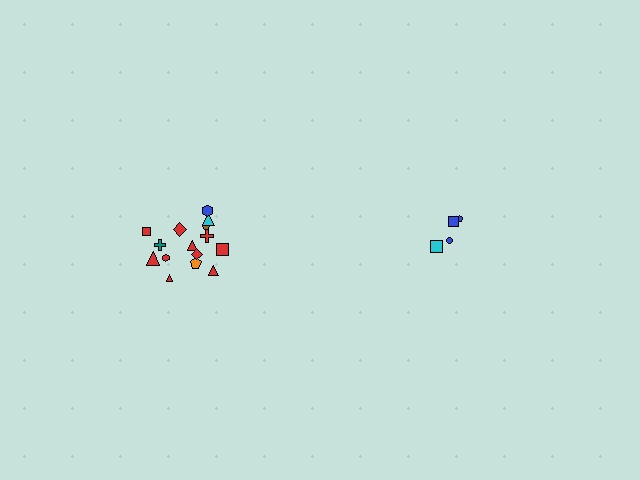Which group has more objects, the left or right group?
The left group.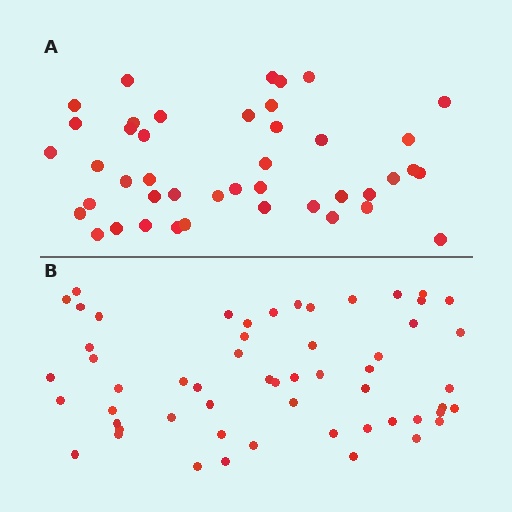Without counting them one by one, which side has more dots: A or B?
Region B (the bottom region) has more dots.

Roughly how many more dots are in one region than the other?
Region B has approximately 15 more dots than region A.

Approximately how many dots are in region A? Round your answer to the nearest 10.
About 40 dots. (The exact count is 43, which rounds to 40.)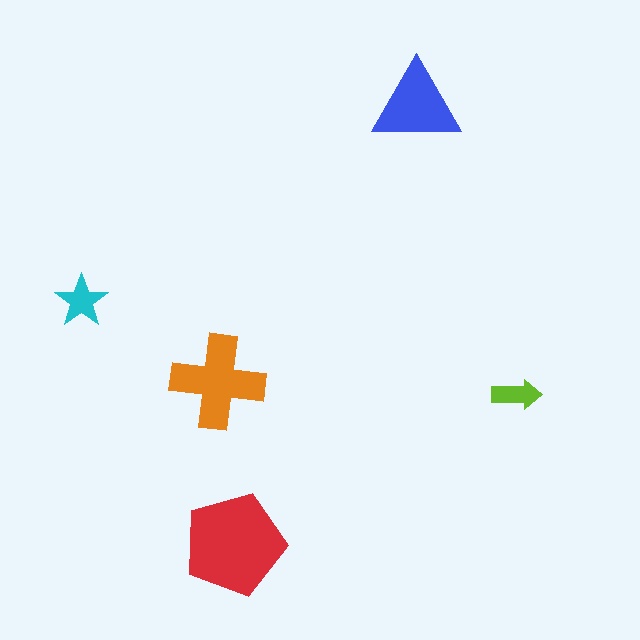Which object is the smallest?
The lime arrow.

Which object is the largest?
The red pentagon.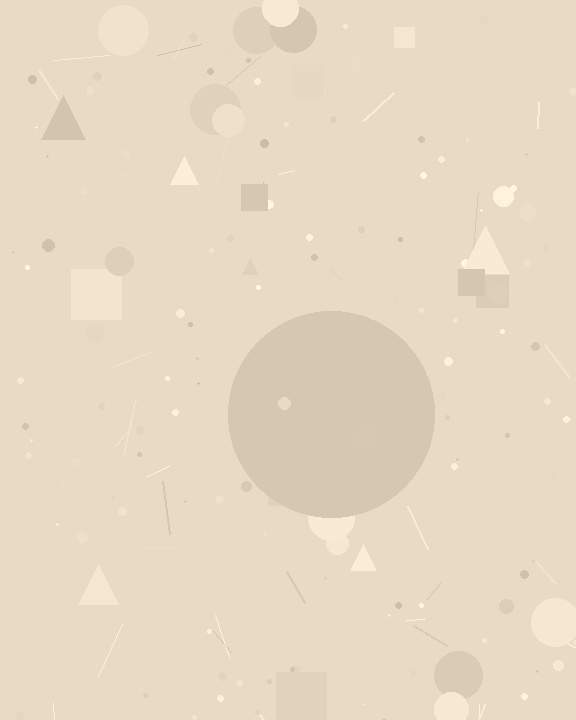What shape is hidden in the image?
A circle is hidden in the image.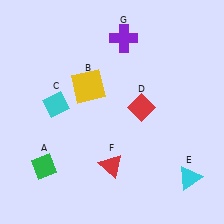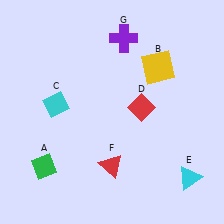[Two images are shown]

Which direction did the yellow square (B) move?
The yellow square (B) moved right.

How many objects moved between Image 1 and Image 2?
1 object moved between the two images.